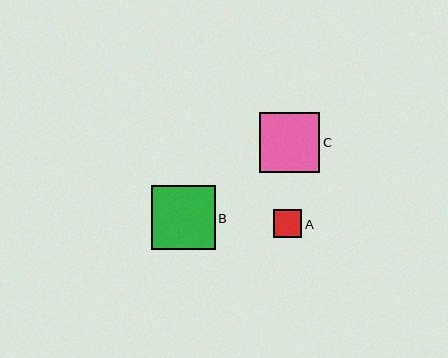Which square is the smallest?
Square A is the smallest with a size of approximately 28 pixels.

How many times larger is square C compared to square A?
Square C is approximately 2.1 times the size of square A.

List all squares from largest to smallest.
From largest to smallest: B, C, A.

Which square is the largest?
Square B is the largest with a size of approximately 64 pixels.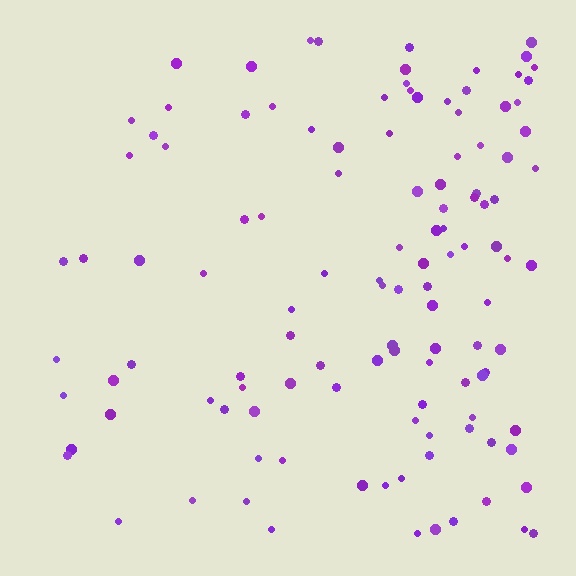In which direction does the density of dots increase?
From left to right, with the right side densest.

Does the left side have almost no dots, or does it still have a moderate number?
Still a moderate number, just noticeably fewer than the right.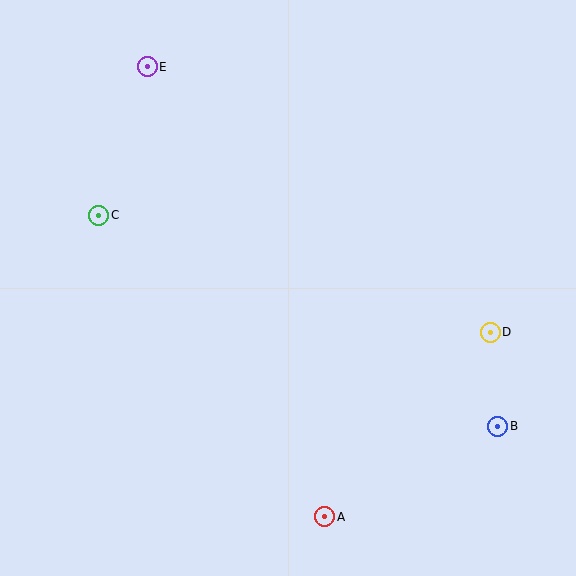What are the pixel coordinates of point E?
Point E is at (147, 67).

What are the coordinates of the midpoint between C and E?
The midpoint between C and E is at (123, 141).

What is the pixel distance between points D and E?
The distance between D and E is 434 pixels.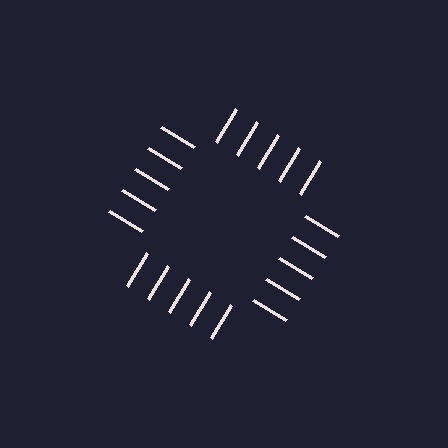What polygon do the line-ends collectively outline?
An illusory square — the line segments terminate on its edges but no continuous stroke is drawn.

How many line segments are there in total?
20 — 5 along each of the 4 edges.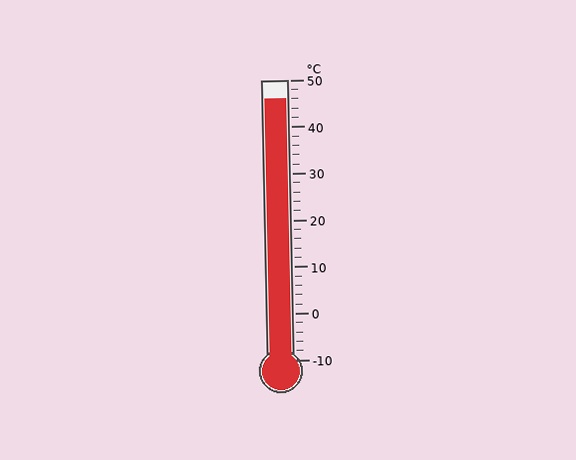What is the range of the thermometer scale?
The thermometer scale ranges from -10°C to 50°C.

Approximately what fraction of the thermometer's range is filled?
The thermometer is filled to approximately 95% of its range.